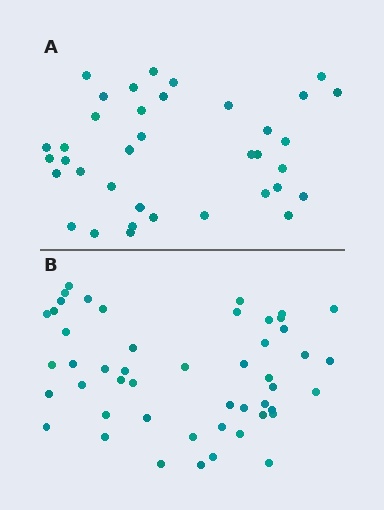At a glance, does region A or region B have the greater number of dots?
Region B (the bottom region) has more dots.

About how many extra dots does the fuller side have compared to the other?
Region B has roughly 12 or so more dots than region A.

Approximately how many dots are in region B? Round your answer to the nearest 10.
About 50 dots. (The exact count is 49, which rounds to 50.)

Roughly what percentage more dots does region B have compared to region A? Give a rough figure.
About 30% more.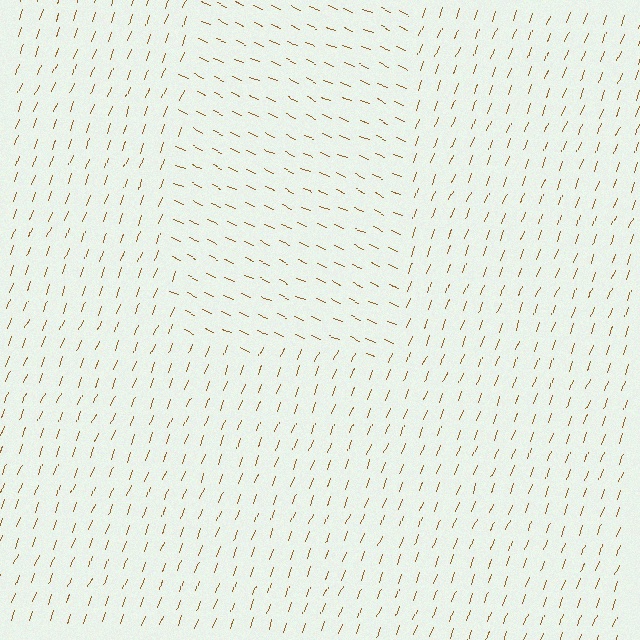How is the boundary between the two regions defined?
The boundary is defined purely by a change in line orientation (approximately 87 degrees difference). All lines are the same color and thickness.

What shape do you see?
I see a rectangle.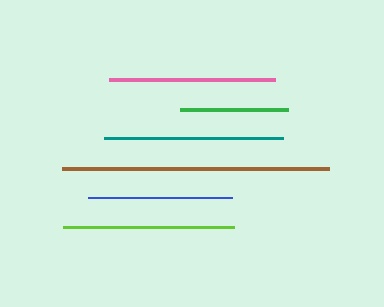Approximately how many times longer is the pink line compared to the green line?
The pink line is approximately 1.5 times the length of the green line.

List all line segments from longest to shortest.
From longest to shortest: brown, teal, lime, pink, blue, green.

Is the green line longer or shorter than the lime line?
The lime line is longer than the green line.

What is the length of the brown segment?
The brown segment is approximately 267 pixels long.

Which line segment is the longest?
The brown line is the longest at approximately 267 pixels.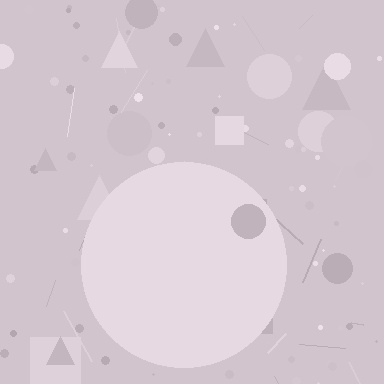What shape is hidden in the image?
A circle is hidden in the image.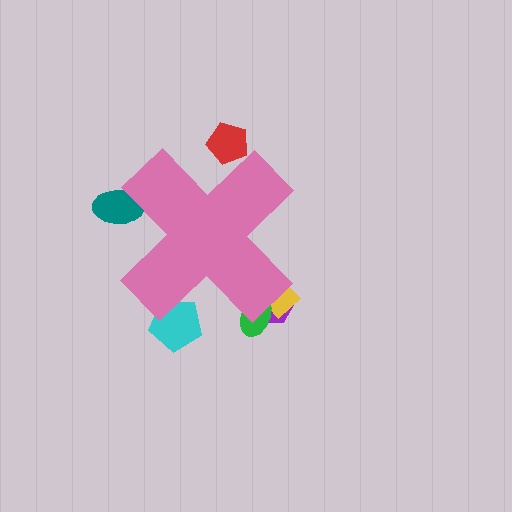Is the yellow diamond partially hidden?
Yes, the yellow diamond is partially hidden behind the pink cross.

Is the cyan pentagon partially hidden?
Yes, the cyan pentagon is partially hidden behind the pink cross.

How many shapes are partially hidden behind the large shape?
6 shapes are partially hidden.